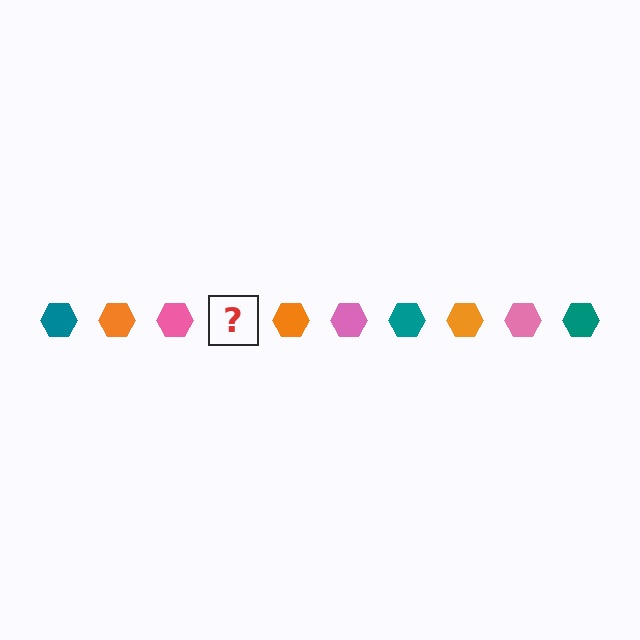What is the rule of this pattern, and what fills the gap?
The rule is that the pattern cycles through teal, orange, pink hexagons. The gap should be filled with a teal hexagon.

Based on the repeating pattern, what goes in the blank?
The blank should be a teal hexagon.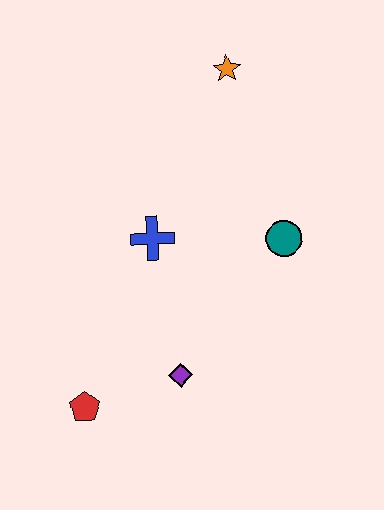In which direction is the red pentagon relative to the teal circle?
The red pentagon is to the left of the teal circle.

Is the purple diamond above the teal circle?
No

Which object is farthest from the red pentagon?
The orange star is farthest from the red pentagon.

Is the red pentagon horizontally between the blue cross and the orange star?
No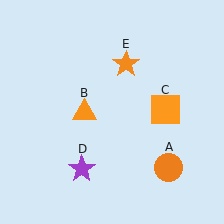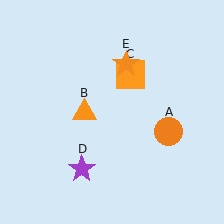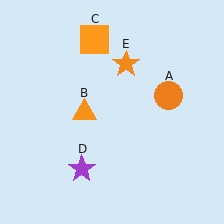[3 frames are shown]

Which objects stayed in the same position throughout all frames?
Orange triangle (object B) and purple star (object D) and orange star (object E) remained stationary.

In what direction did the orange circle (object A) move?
The orange circle (object A) moved up.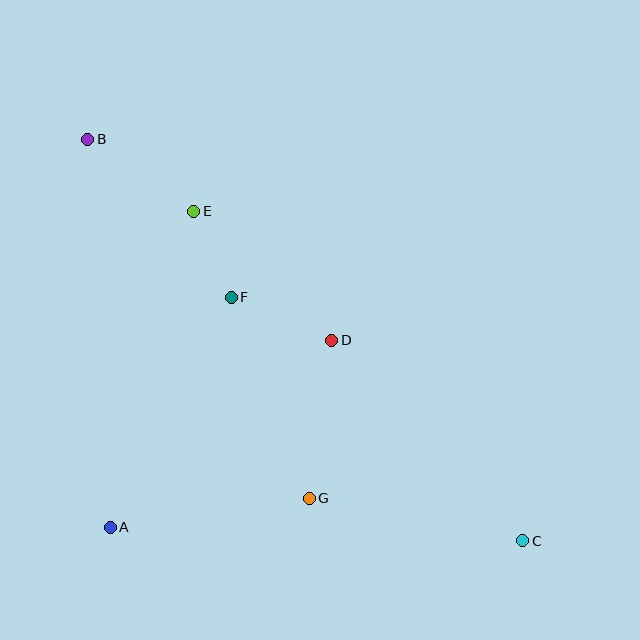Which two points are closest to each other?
Points E and F are closest to each other.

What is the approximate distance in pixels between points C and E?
The distance between C and E is approximately 466 pixels.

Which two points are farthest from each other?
Points B and C are farthest from each other.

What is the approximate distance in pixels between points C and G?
The distance between C and G is approximately 218 pixels.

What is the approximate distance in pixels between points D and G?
The distance between D and G is approximately 159 pixels.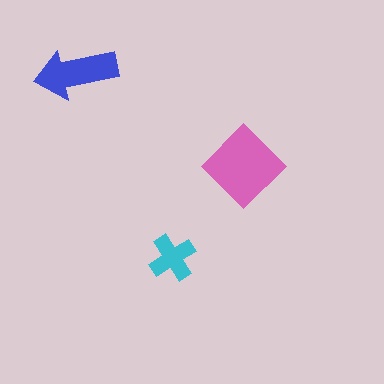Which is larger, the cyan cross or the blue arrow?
The blue arrow.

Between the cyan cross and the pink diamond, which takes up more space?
The pink diamond.